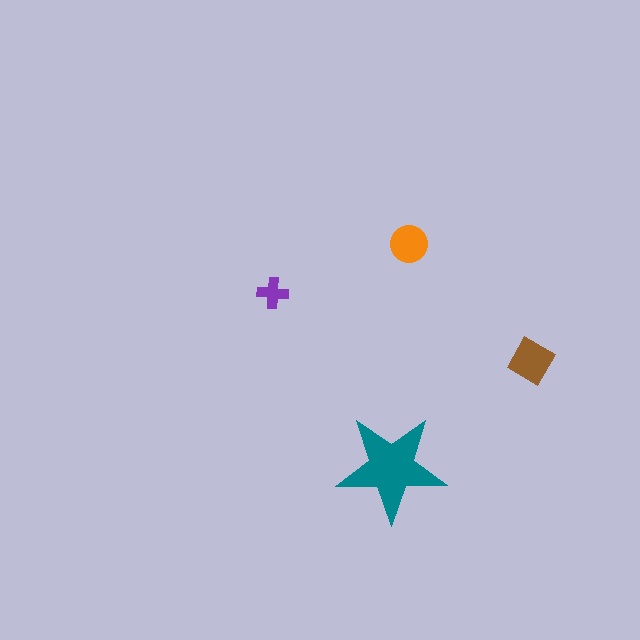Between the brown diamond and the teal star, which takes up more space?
The teal star.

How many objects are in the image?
There are 4 objects in the image.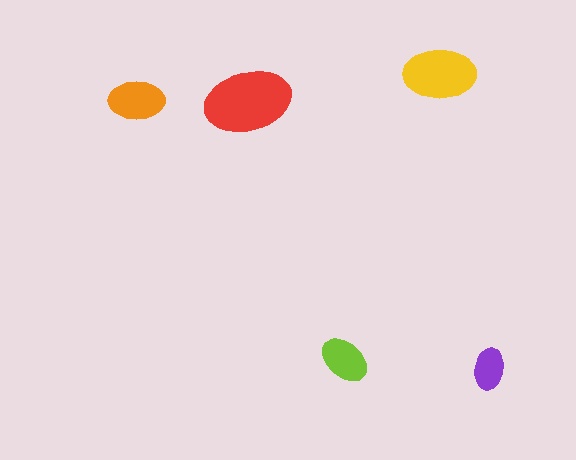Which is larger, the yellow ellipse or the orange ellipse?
The yellow one.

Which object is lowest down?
The purple ellipse is bottommost.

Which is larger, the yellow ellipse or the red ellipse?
The red one.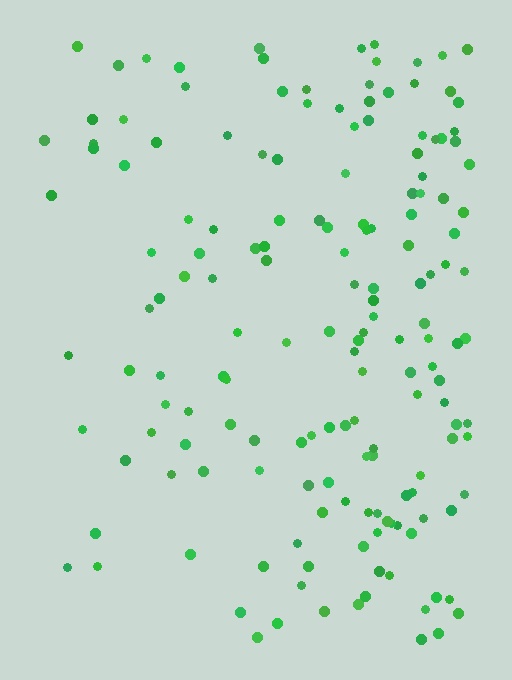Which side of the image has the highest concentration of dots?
The right.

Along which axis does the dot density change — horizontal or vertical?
Horizontal.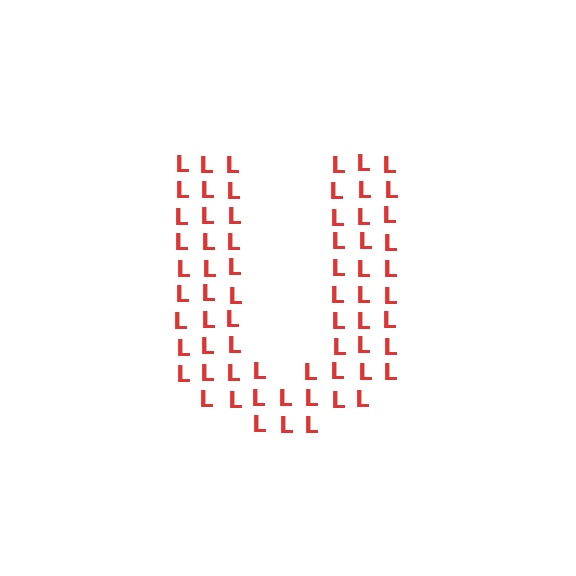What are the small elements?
The small elements are letter L's.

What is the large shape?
The large shape is the letter U.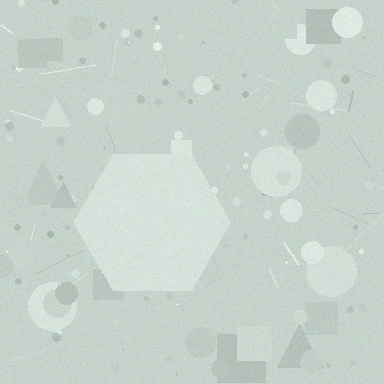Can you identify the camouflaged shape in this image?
The camouflaged shape is a hexagon.